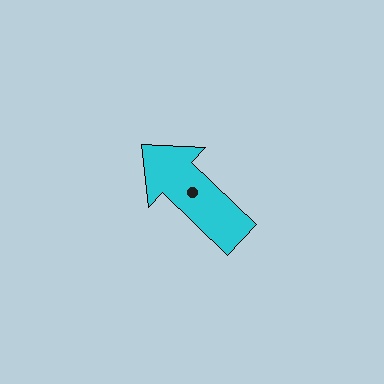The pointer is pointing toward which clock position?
Roughly 10 o'clock.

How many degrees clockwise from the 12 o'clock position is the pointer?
Approximately 314 degrees.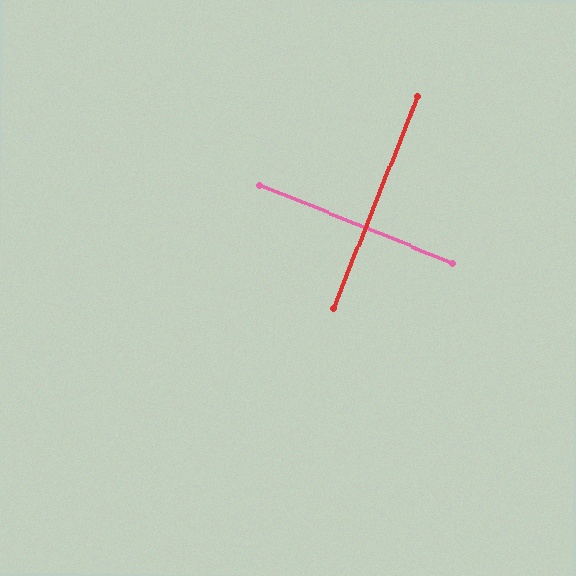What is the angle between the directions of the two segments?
Approximately 90 degrees.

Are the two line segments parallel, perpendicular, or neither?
Perpendicular — they meet at approximately 90°.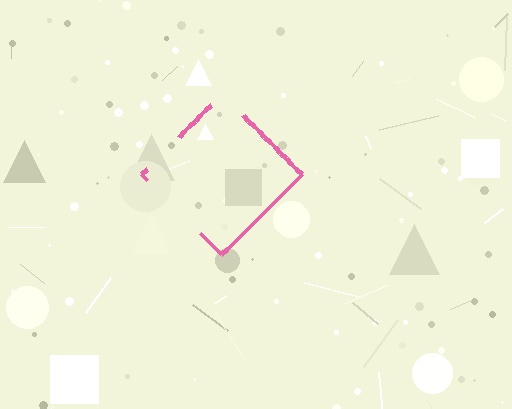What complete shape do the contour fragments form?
The contour fragments form a diamond.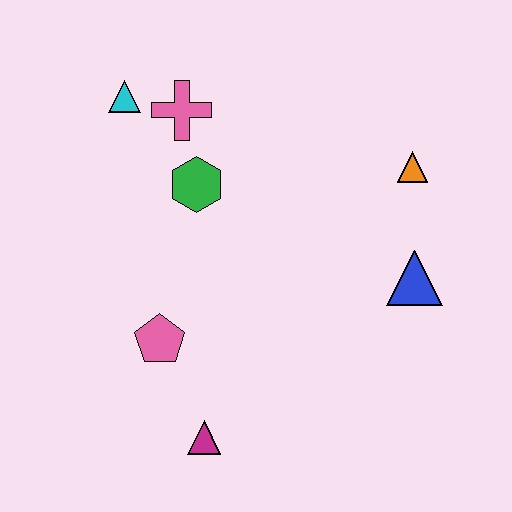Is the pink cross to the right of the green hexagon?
No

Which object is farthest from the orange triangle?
The magenta triangle is farthest from the orange triangle.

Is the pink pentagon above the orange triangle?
No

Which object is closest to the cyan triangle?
The pink cross is closest to the cyan triangle.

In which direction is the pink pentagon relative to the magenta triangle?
The pink pentagon is above the magenta triangle.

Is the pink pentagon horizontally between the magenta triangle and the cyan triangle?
Yes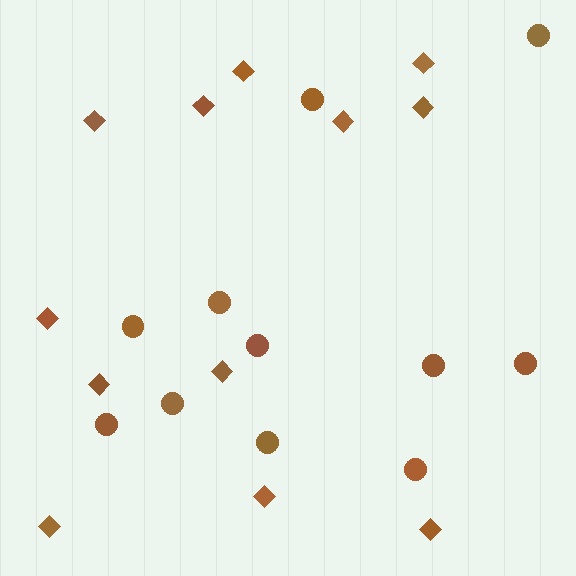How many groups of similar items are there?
There are 2 groups: one group of diamonds (12) and one group of circles (11).